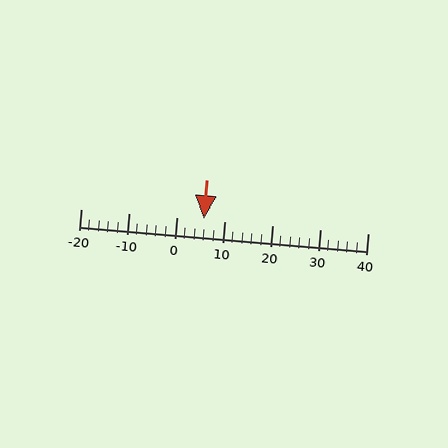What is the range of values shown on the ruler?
The ruler shows values from -20 to 40.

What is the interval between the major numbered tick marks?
The major tick marks are spaced 10 units apart.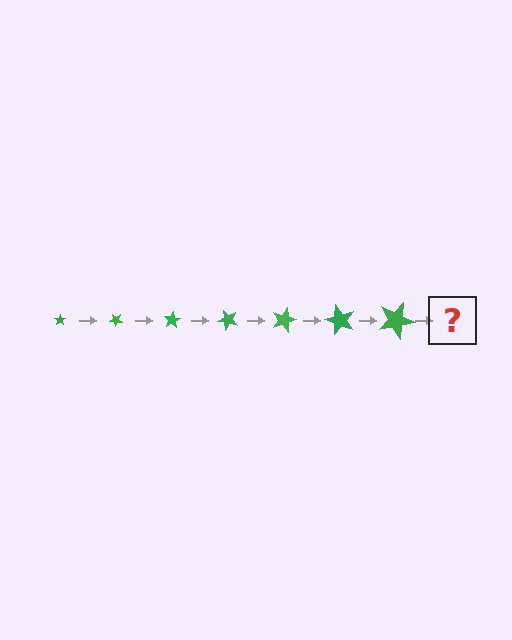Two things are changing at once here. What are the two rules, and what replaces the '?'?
The two rules are that the star grows larger each step and it rotates 40 degrees each step. The '?' should be a star, larger than the previous one and rotated 280 degrees from the start.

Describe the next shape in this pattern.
It should be a star, larger than the previous one and rotated 280 degrees from the start.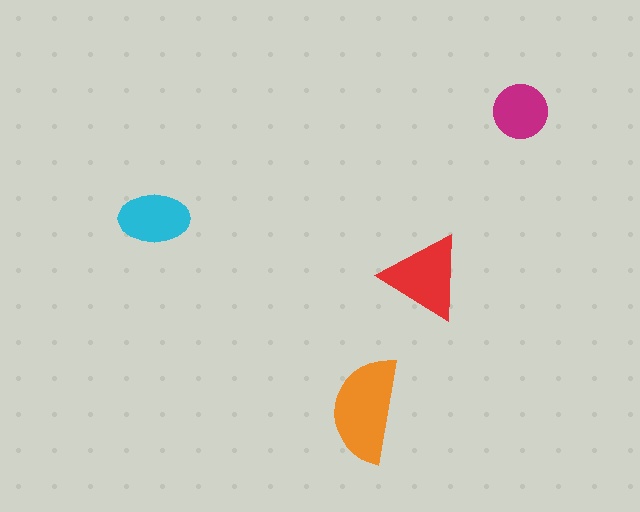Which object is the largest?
The orange semicircle.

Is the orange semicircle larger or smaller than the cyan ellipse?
Larger.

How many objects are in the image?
There are 4 objects in the image.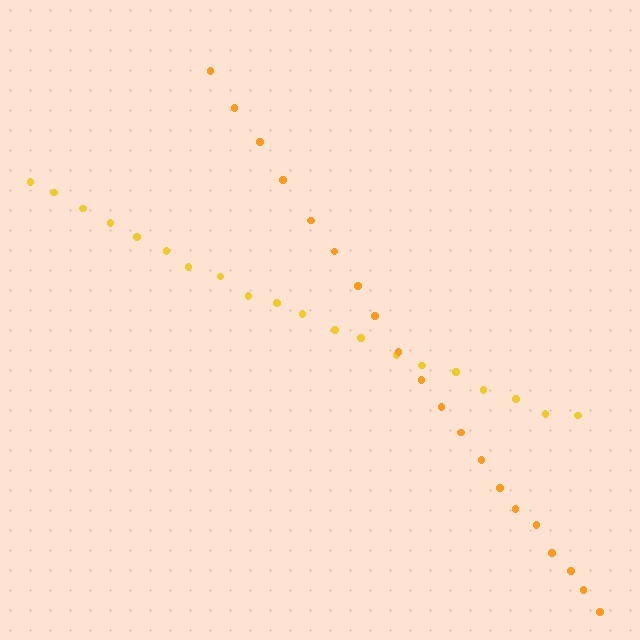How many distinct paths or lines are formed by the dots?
There are 2 distinct paths.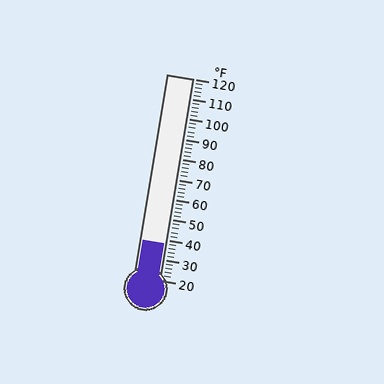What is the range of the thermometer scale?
The thermometer scale ranges from 20°F to 120°F.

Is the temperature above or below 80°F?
The temperature is below 80°F.